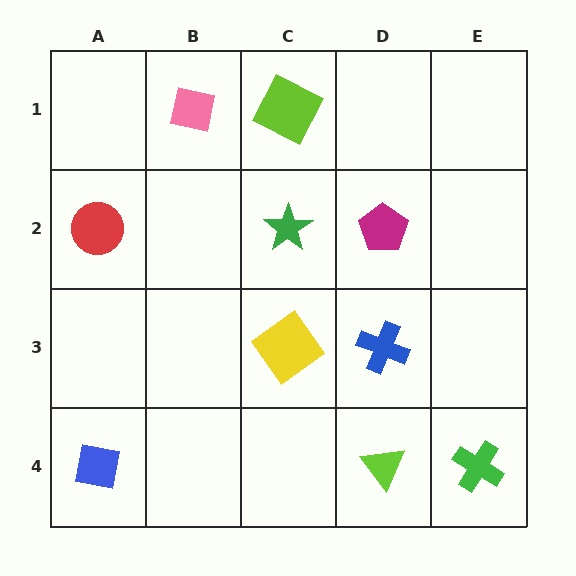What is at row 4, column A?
A blue square.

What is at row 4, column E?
A green cross.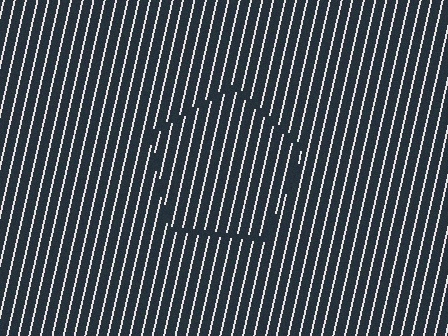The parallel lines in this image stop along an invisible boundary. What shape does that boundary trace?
An illusory pentagon. The interior of the shape contains the same grating, shifted by half a period — the contour is defined by the phase discontinuity where line-ends from the inner and outer gratings abut.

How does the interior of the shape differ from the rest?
The interior of the shape contains the same grating, shifted by half a period — the contour is defined by the phase discontinuity where line-ends from the inner and outer gratings abut.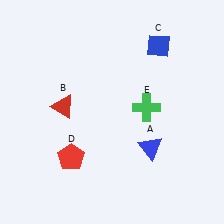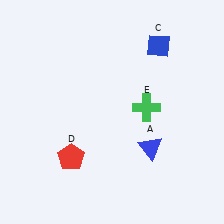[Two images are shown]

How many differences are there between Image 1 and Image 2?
There is 1 difference between the two images.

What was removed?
The red triangle (B) was removed in Image 2.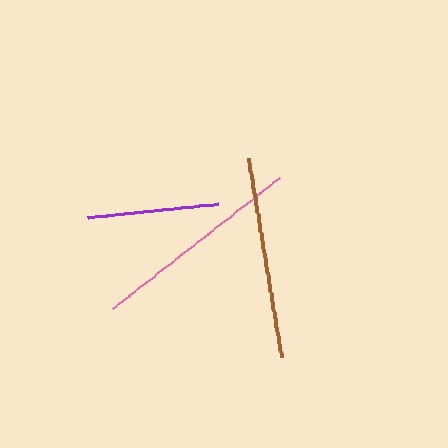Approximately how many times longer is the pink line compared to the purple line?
The pink line is approximately 1.6 times the length of the purple line.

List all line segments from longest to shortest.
From longest to shortest: pink, brown, purple.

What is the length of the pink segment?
The pink segment is approximately 212 pixels long.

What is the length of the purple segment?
The purple segment is approximately 131 pixels long.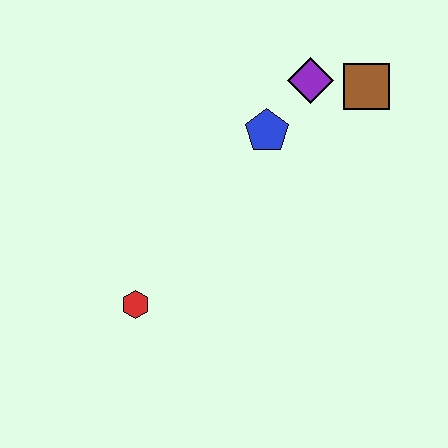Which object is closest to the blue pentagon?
The purple diamond is closest to the blue pentagon.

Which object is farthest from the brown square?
The red hexagon is farthest from the brown square.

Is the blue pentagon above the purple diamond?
No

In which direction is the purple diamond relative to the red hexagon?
The purple diamond is above the red hexagon.